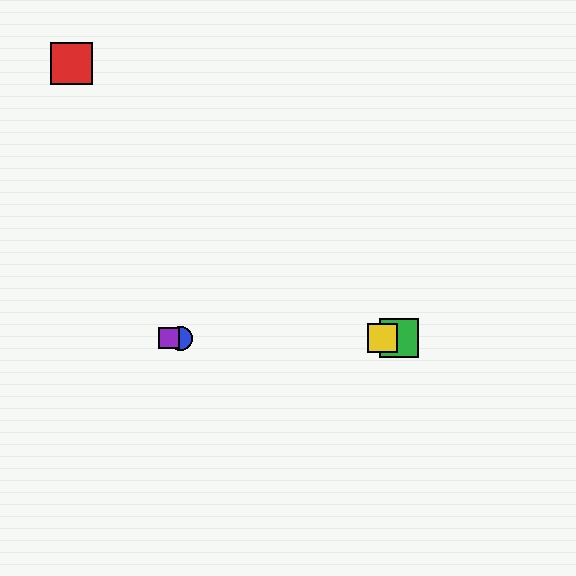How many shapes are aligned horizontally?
4 shapes (the blue circle, the green square, the yellow square, the purple square) are aligned horizontally.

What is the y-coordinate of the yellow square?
The yellow square is at y≈338.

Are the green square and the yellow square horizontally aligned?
Yes, both are at y≈338.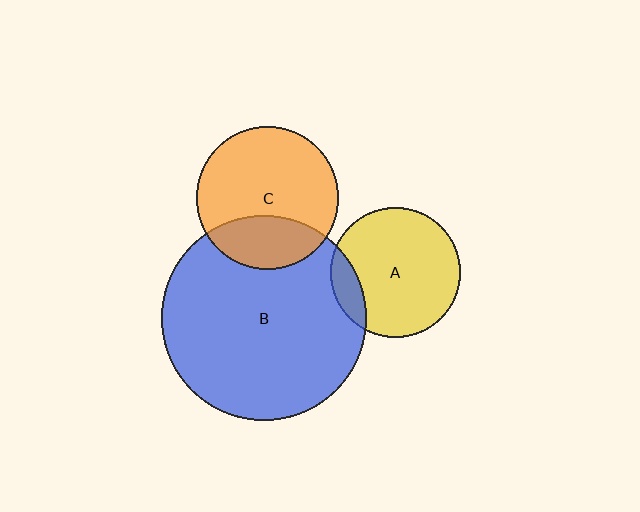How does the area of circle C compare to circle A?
Approximately 1.2 times.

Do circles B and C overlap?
Yes.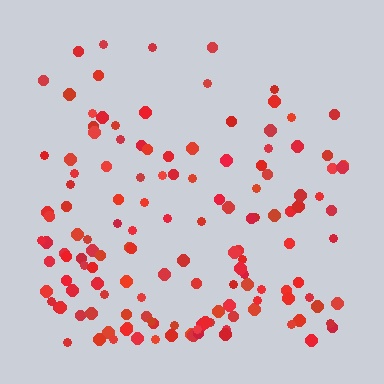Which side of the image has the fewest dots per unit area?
The top.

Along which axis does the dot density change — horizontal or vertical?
Vertical.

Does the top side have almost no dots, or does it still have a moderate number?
Still a moderate number, just noticeably fewer than the bottom.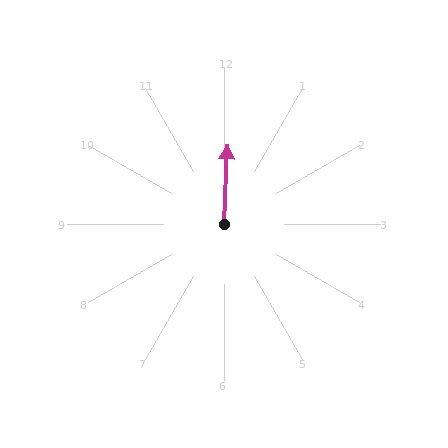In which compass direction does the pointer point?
North.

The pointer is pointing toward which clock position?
Roughly 12 o'clock.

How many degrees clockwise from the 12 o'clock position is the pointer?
Approximately 2 degrees.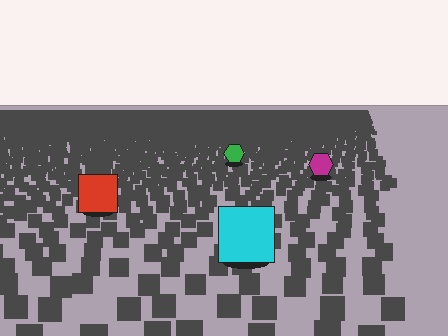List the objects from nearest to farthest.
From nearest to farthest: the cyan square, the red square, the magenta hexagon, the green hexagon.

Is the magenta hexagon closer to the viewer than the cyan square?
No. The cyan square is closer — you can tell from the texture gradient: the ground texture is coarser near it.